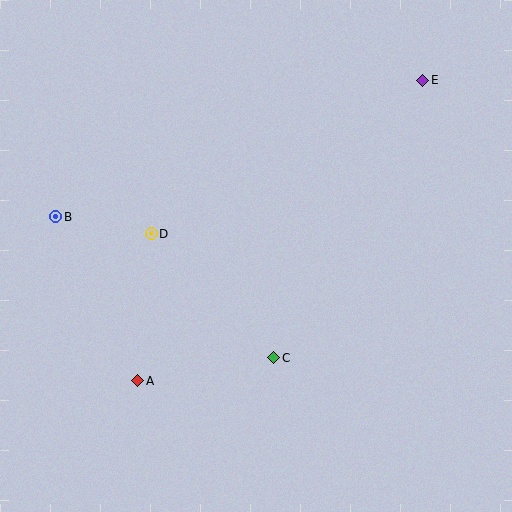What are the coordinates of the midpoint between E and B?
The midpoint between E and B is at (239, 148).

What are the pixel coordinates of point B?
Point B is at (56, 217).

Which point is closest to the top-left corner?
Point B is closest to the top-left corner.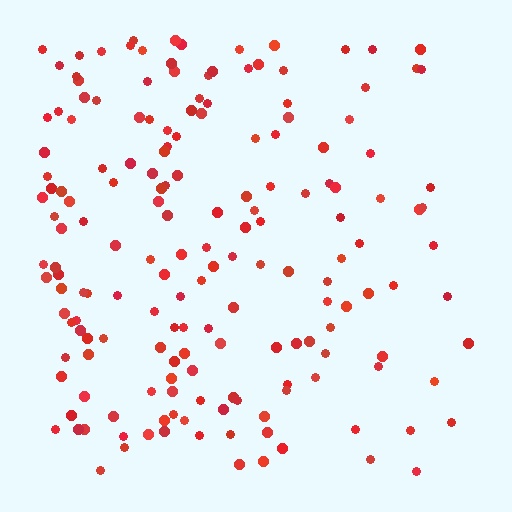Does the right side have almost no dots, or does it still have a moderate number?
Still a moderate number, just noticeably fewer than the left.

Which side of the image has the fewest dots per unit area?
The right.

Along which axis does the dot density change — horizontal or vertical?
Horizontal.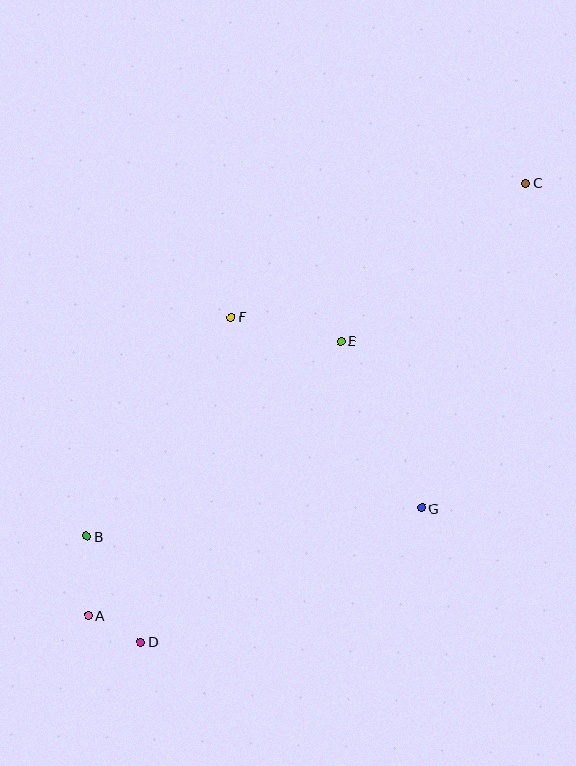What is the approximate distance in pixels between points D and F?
The distance between D and F is approximately 337 pixels.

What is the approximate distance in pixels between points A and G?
The distance between A and G is approximately 350 pixels.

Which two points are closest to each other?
Points A and D are closest to each other.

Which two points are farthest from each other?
Points A and C are farthest from each other.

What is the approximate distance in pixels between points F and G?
The distance between F and G is approximately 270 pixels.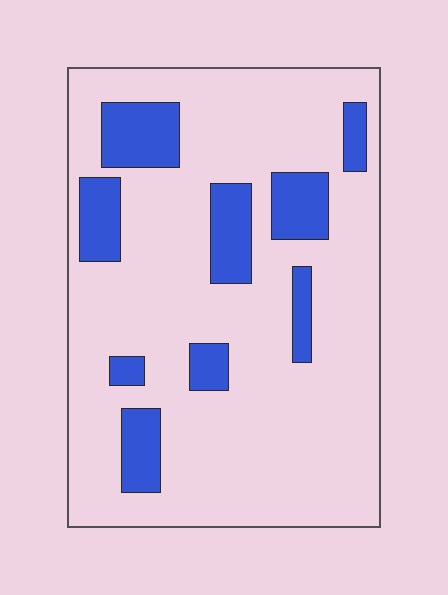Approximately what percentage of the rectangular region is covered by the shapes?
Approximately 20%.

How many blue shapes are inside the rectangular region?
9.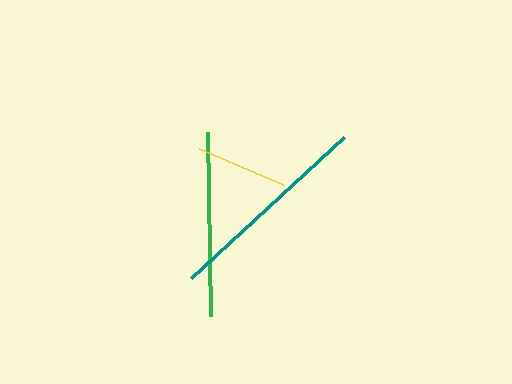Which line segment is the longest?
The teal line is the longest at approximately 208 pixels.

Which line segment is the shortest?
The yellow line is the shortest at approximately 92 pixels.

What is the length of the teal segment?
The teal segment is approximately 208 pixels long.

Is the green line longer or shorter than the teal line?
The teal line is longer than the green line.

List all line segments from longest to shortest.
From longest to shortest: teal, green, yellow.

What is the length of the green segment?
The green segment is approximately 185 pixels long.